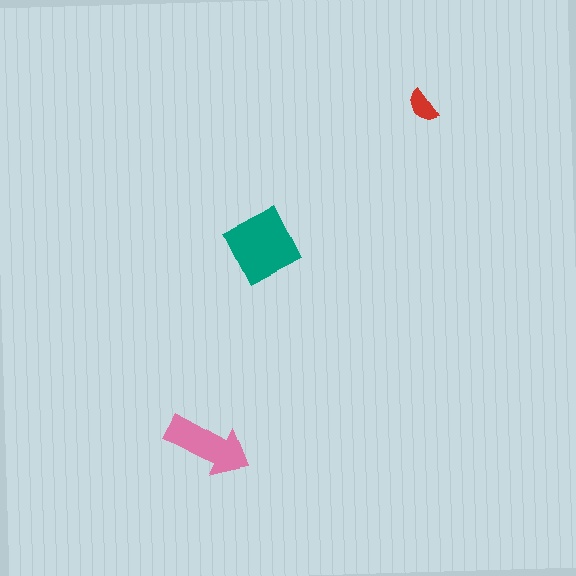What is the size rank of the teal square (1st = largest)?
1st.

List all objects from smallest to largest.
The red semicircle, the pink arrow, the teal square.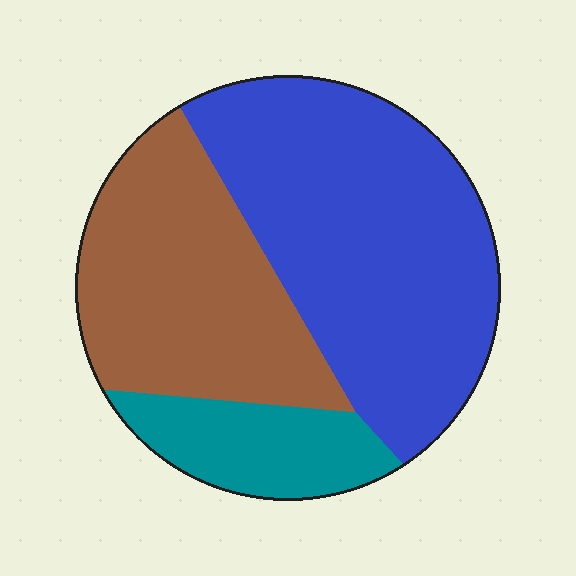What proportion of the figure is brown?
Brown takes up about one third (1/3) of the figure.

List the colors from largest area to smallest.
From largest to smallest: blue, brown, teal.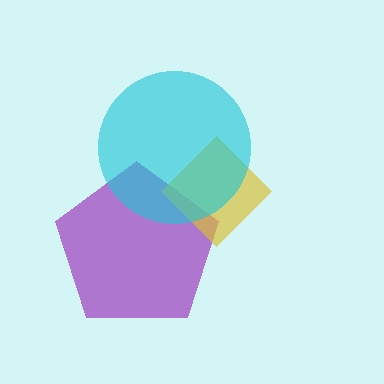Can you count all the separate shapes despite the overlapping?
Yes, there are 3 separate shapes.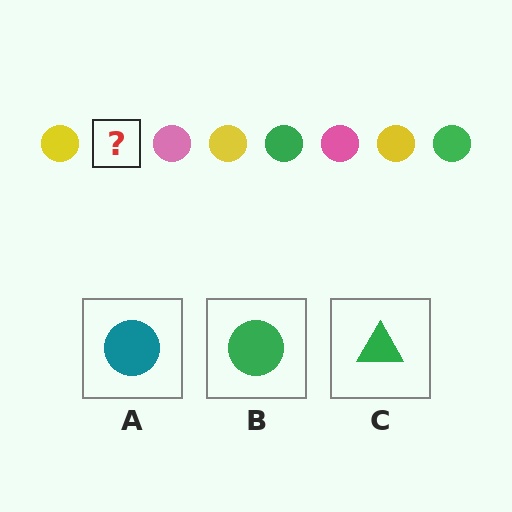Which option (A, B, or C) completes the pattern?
B.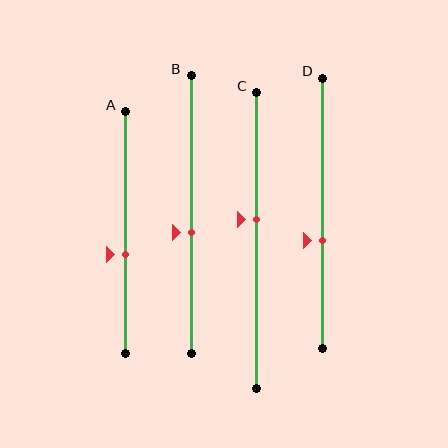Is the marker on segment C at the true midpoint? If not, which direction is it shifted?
No, the marker on segment C is shifted upward by about 7% of the segment length.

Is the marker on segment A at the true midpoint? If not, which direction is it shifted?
No, the marker on segment A is shifted downward by about 9% of the segment length.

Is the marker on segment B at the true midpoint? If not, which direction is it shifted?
No, the marker on segment B is shifted downward by about 6% of the segment length.